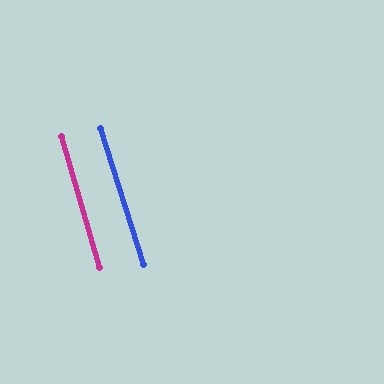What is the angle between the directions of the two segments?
Approximately 2 degrees.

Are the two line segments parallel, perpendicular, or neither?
Parallel — their directions differ by only 1.6°.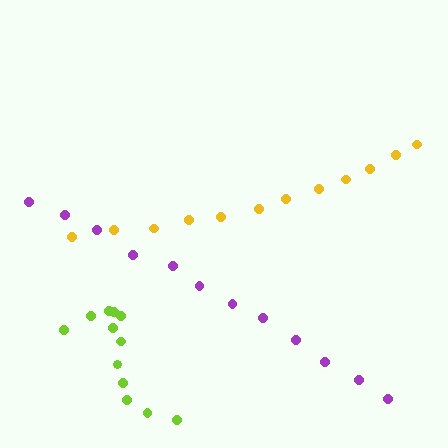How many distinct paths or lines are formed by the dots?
There are 3 distinct paths.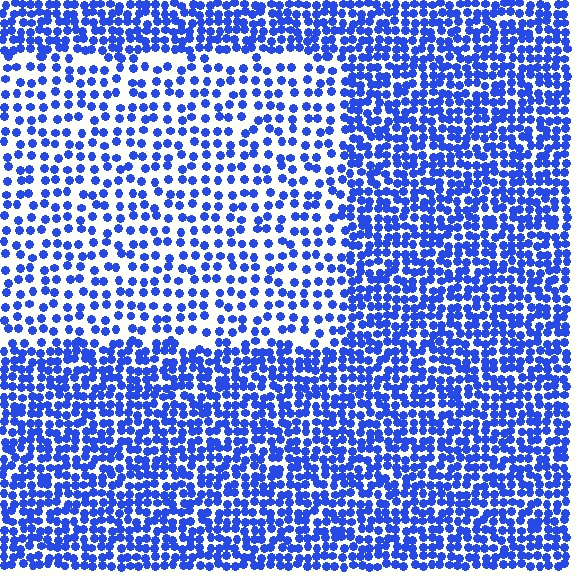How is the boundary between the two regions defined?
The boundary is defined by a change in element density (approximately 2.0x ratio). All elements are the same color, size, and shape.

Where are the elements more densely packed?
The elements are more densely packed outside the rectangle boundary.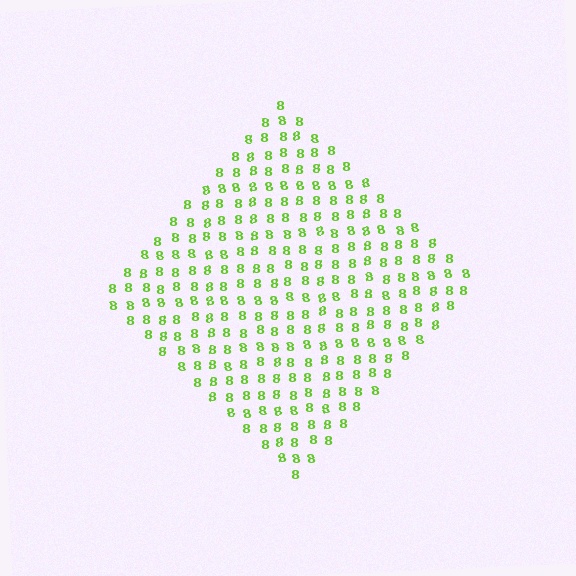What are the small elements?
The small elements are digit 8's.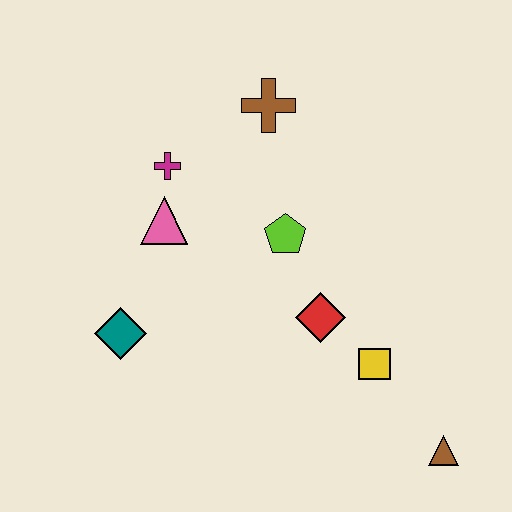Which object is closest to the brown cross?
The magenta cross is closest to the brown cross.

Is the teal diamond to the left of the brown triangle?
Yes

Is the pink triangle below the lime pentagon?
No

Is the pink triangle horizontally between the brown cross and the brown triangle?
No